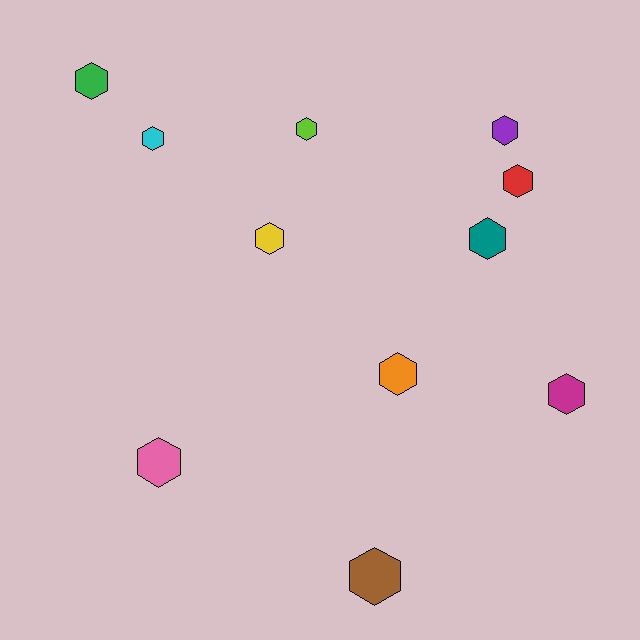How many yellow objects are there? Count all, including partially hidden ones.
There is 1 yellow object.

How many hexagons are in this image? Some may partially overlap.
There are 11 hexagons.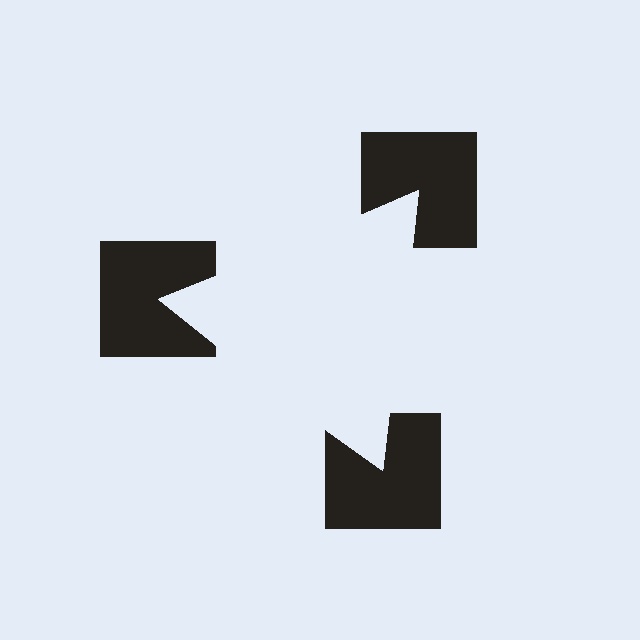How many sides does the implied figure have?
3 sides.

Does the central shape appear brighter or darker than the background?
It typically appears slightly brighter than the background, even though no actual brightness change is drawn.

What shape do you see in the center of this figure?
An illusory triangle — its edges are inferred from the aligned wedge cuts in the notched squares, not physically drawn.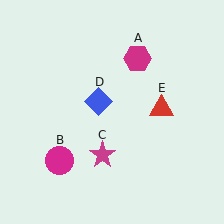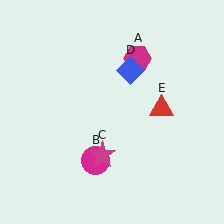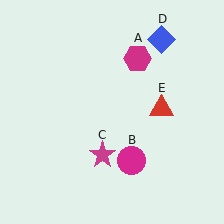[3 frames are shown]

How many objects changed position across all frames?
2 objects changed position: magenta circle (object B), blue diamond (object D).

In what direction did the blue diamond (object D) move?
The blue diamond (object D) moved up and to the right.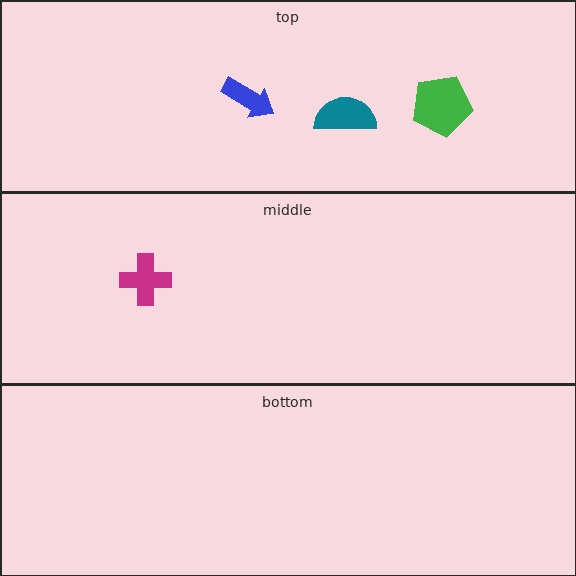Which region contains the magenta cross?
The middle region.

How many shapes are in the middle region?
1.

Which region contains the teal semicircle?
The top region.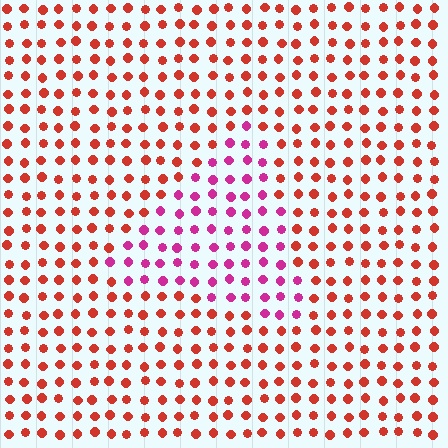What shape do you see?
I see a triangle.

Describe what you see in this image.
The image is filled with small red elements in a uniform arrangement. A triangle-shaped region is visible where the elements are tinted to a slightly different hue, forming a subtle color boundary.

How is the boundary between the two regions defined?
The boundary is defined purely by a slight shift in hue (about 44 degrees). Spacing, size, and orientation are identical on both sides.